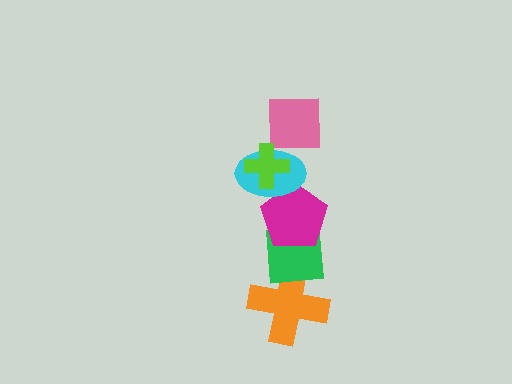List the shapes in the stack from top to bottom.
From top to bottom: the lime cross, the pink square, the cyan ellipse, the magenta pentagon, the green square, the orange cross.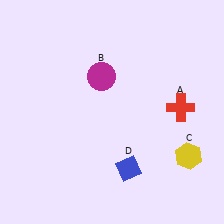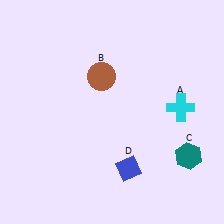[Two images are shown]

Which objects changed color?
A changed from red to cyan. B changed from magenta to brown. C changed from yellow to teal.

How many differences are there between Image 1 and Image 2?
There are 3 differences between the two images.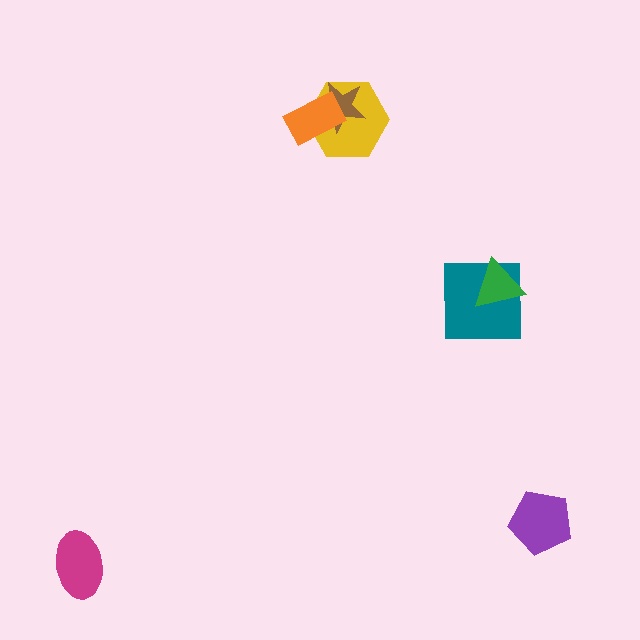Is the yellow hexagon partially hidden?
Yes, it is partially covered by another shape.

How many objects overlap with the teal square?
1 object overlaps with the teal square.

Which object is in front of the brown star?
The orange rectangle is in front of the brown star.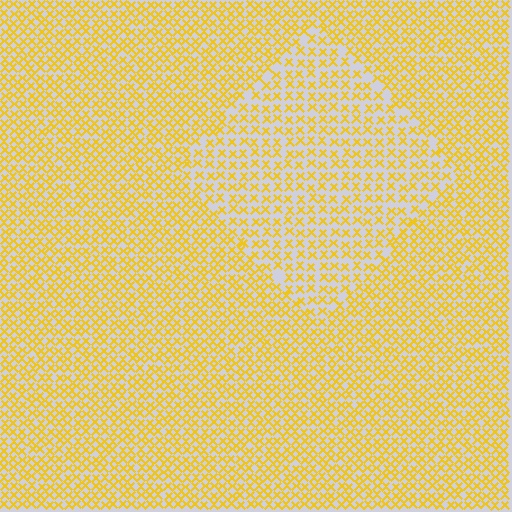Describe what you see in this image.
The image contains small yellow elements arranged at two different densities. A diamond-shaped region is visible where the elements are less densely packed than the surrounding area.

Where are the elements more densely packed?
The elements are more densely packed outside the diamond boundary.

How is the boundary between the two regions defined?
The boundary is defined by a change in element density (approximately 1.6x ratio). All elements are the same color, size, and shape.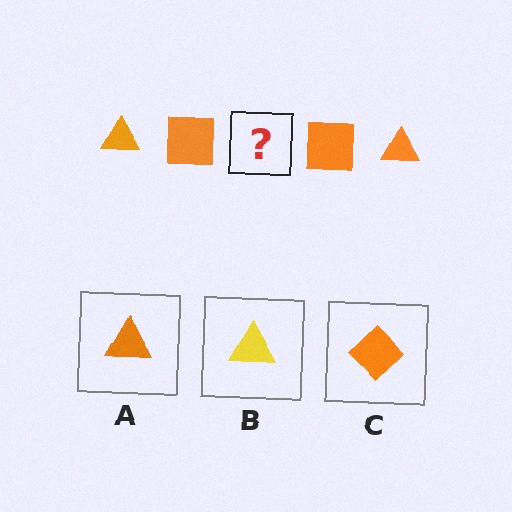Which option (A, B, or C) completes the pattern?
A.